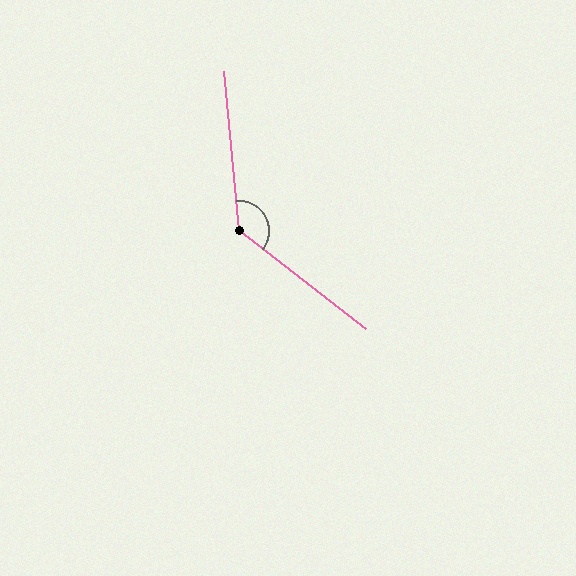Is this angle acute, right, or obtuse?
It is obtuse.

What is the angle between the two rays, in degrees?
Approximately 133 degrees.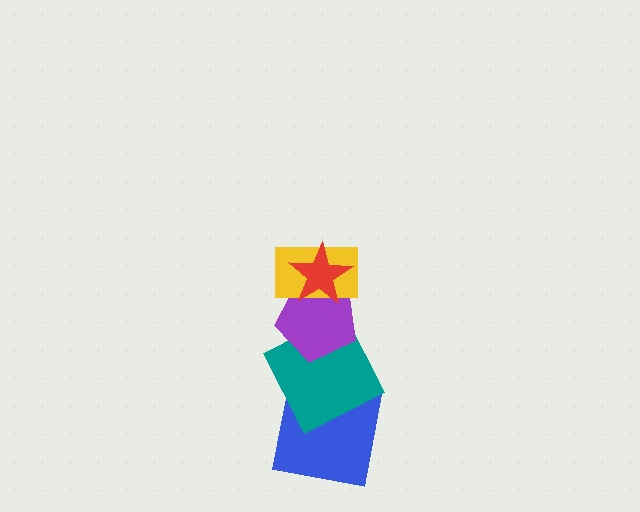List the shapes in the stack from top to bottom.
From top to bottom: the red star, the yellow rectangle, the purple pentagon, the teal square, the blue square.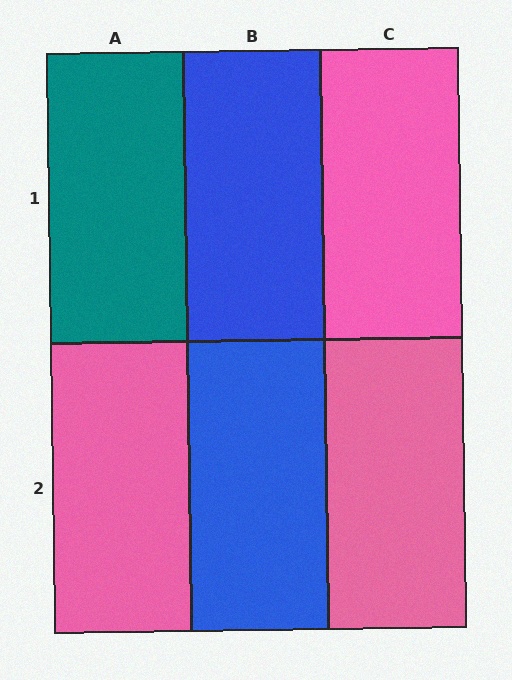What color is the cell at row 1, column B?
Blue.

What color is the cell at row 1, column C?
Pink.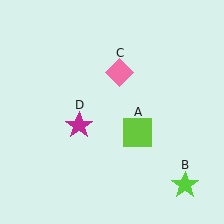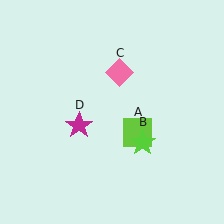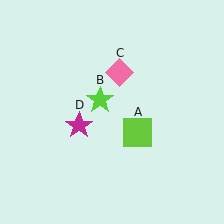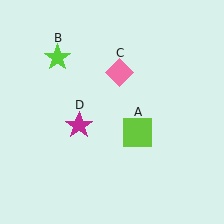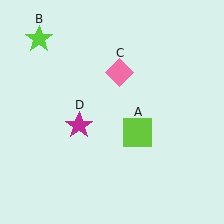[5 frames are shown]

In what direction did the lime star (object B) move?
The lime star (object B) moved up and to the left.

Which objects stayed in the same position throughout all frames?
Lime square (object A) and pink diamond (object C) and magenta star (object D) remained stationary.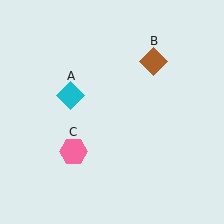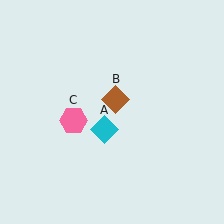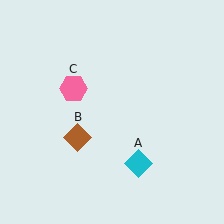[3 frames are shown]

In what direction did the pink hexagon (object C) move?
The pink hexagon (object C) moved up.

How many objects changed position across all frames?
3 objects changed position: cyan diamond (object A), brown diamond (object B), pink hexagon (object C).